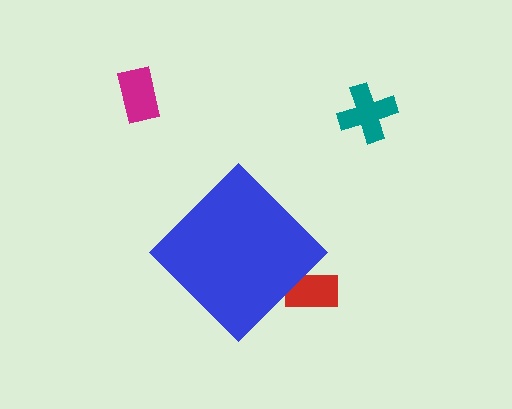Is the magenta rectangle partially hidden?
No, the magenta rectangle is fully visible.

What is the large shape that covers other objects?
A blue diamond.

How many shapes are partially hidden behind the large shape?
1 shape is partially hidden.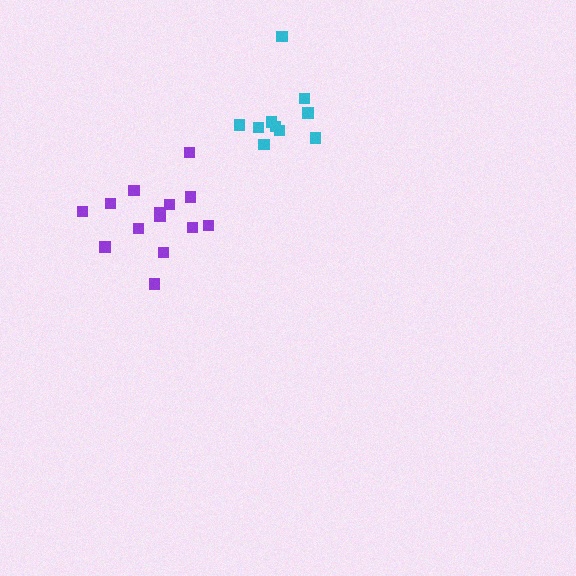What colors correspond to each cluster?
The clusters are colored: purple, cyan.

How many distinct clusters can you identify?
There are 2 distinct clusters.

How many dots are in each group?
Group 1: 14 dots, Group 2: 10 dots (24 total).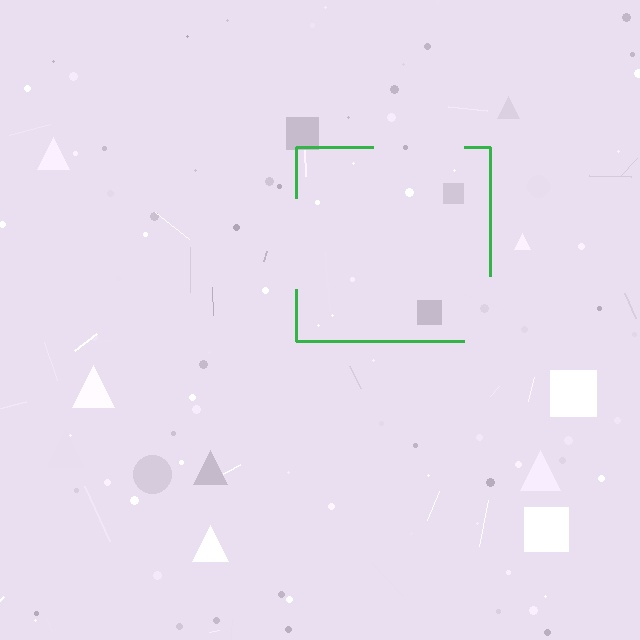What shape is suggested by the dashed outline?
The dashed outline suggests a square.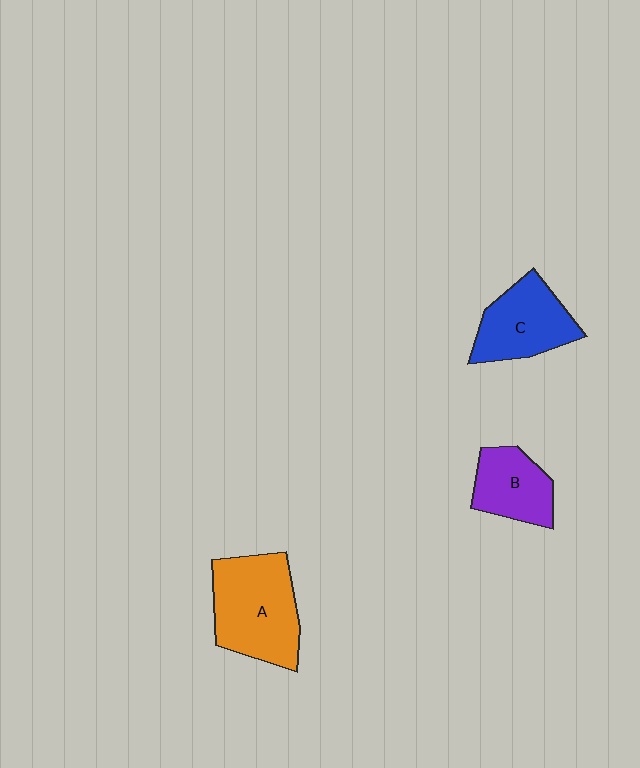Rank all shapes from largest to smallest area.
From largest to smallest: A (orange), C (blue), B (purple).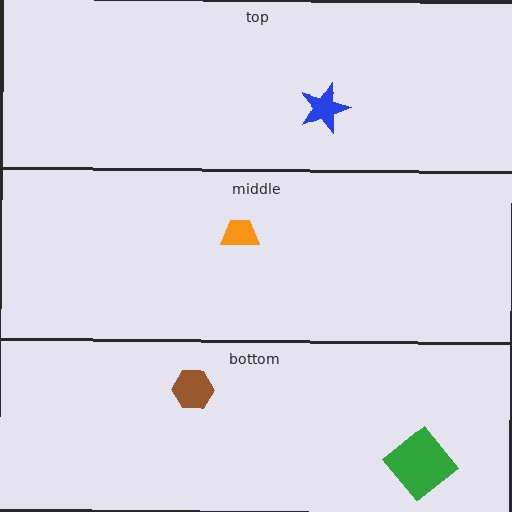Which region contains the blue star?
The top region.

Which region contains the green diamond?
The bottom region.